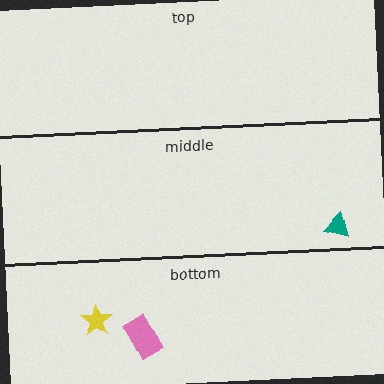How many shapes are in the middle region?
1.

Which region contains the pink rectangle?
The bottom region.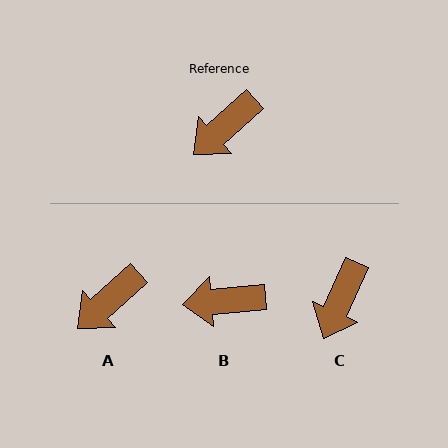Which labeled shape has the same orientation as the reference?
A.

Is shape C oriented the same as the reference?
No, it is off by about 24 degrees.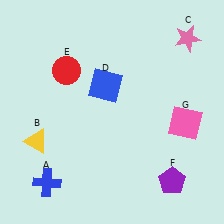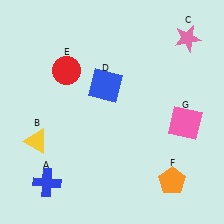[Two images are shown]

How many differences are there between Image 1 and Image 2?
There is 1 difference between the two images.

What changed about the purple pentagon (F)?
In Image 1, F is purple. In Image 2, it changed to orange.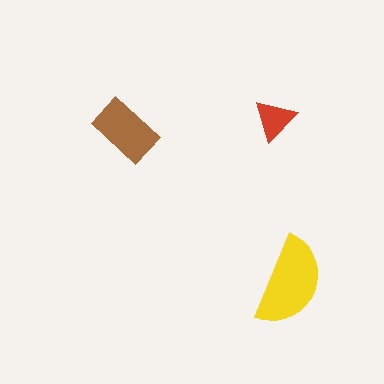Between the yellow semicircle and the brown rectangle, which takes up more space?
The yellow semicircle.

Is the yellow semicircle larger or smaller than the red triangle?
Larger.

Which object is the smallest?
The red triangle.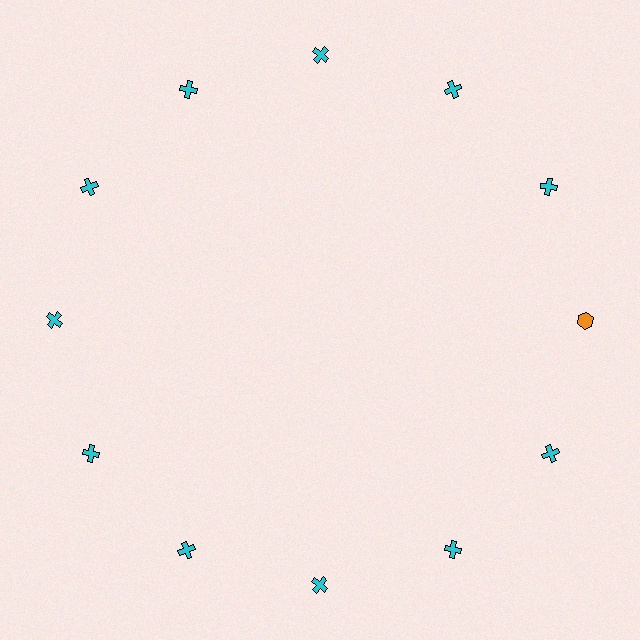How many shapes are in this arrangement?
There are 12 shapes arranged in a ring pattern.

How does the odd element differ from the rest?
It differs in both color (orange instead of cyan) and shape (hexagon instead of cross).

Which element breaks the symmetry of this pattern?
The orange hexagon at roughly the 3 o'clock position breaks the symmetry. All other shapes are cyan crosses.